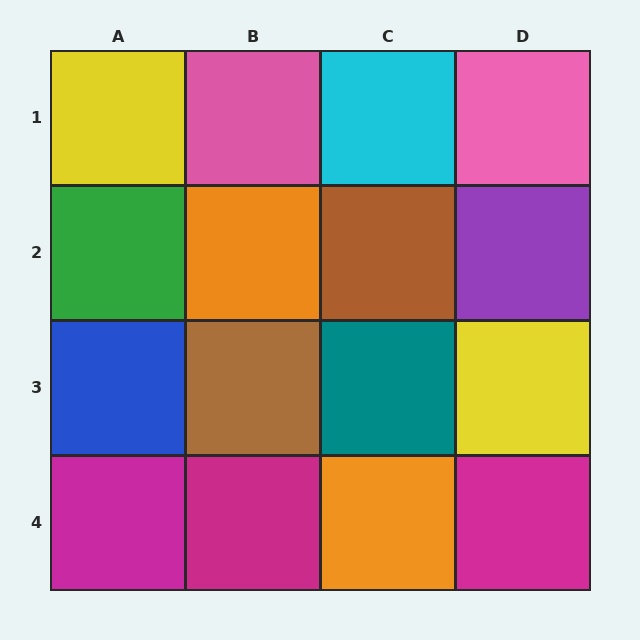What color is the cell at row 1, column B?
Pink.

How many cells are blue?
1 cell is blue.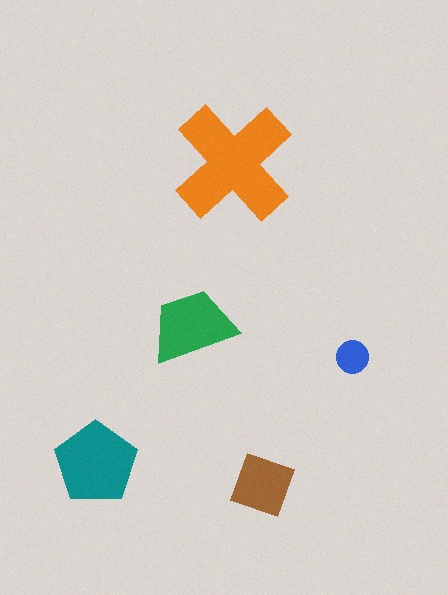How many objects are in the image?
There are 5 objects in the image.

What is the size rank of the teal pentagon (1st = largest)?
2nd.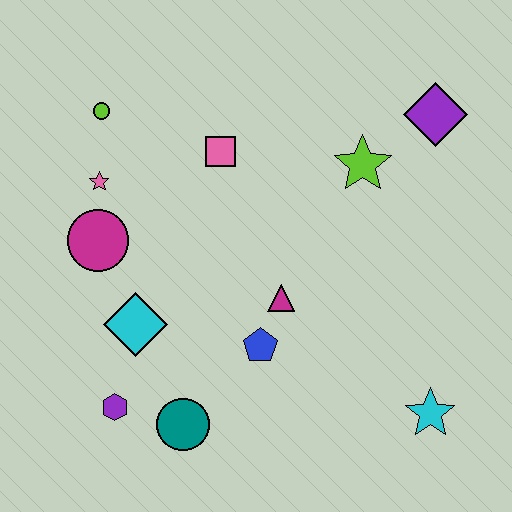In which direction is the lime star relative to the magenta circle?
The lime star is to the right of the magenta circle.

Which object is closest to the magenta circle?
The pink star is closest to the magenta circle.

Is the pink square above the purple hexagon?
Yes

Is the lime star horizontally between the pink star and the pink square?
No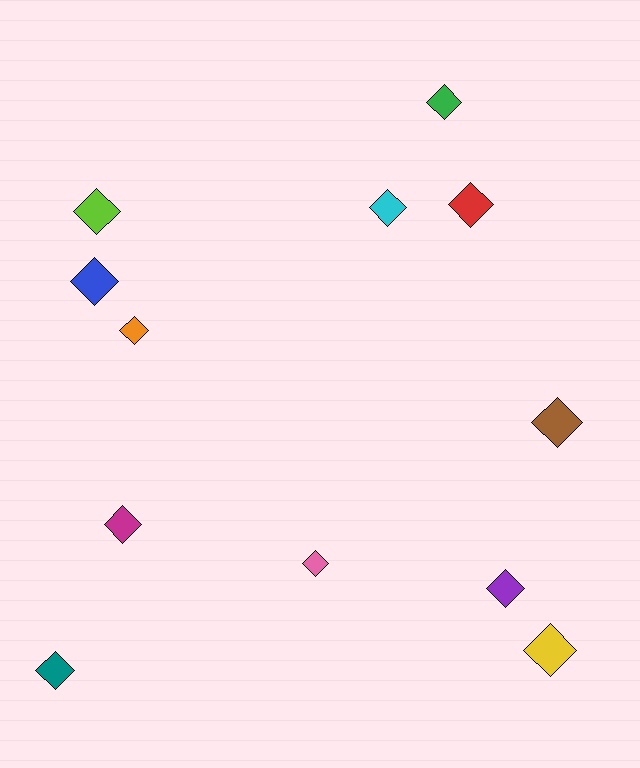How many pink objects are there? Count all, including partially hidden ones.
There is 1 pink object.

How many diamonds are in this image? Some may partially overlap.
There are 12 diamonds.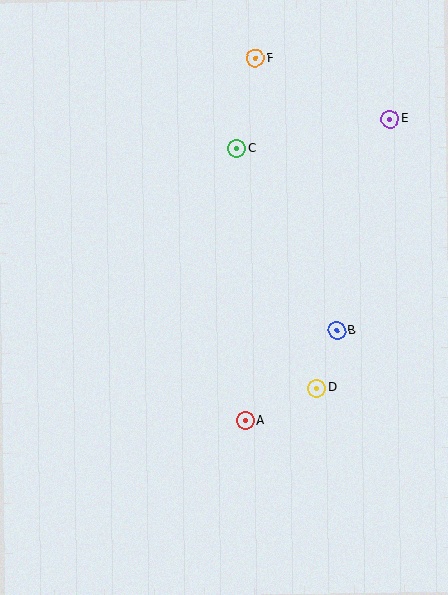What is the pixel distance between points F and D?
The distance between F and D is 336 pixels.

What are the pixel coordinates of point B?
Point B is at (337, 331).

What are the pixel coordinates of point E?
Point E is at (390, 119).